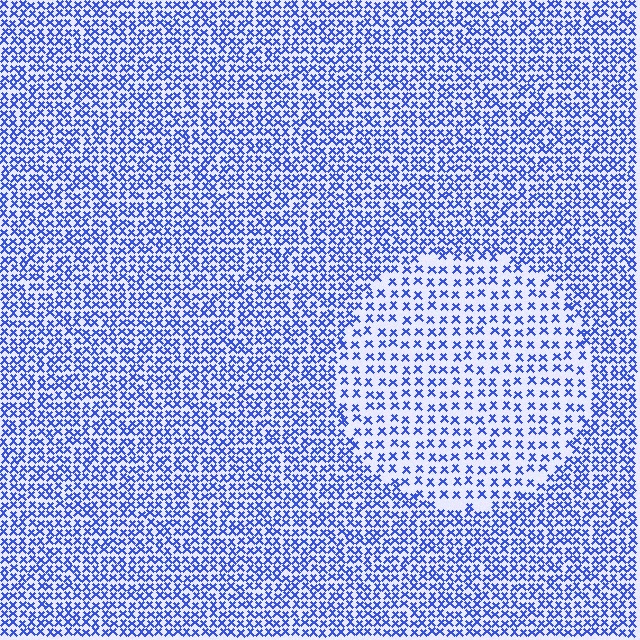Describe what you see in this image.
The image contains small blue elements arranged at two different densities. A circle-shaped region is visible where the elements are less densely packed than the surrounding area.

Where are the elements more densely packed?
The elements are more densely packed outside the circle boundary.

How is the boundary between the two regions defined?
The boundary is defined by a change in element density (approximately 1.9x ratio). All elements are the same color, size, and shape.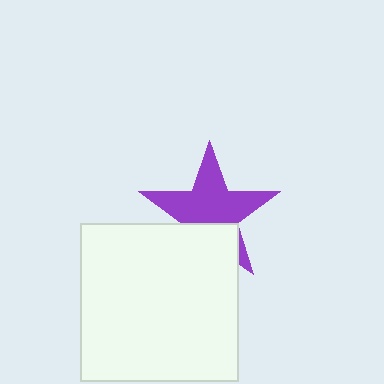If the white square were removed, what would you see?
You would see the complete purple star.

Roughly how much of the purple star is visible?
Most of it is visible (roughly 68%).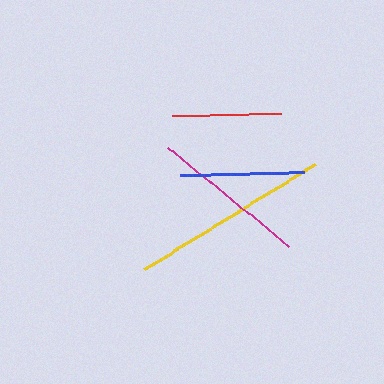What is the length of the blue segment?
The blue segment is approximately 123 pixels long.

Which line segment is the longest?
The yellow line is the longest at approximately 202 pixels.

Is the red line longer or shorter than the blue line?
The blue line is longer than the red line.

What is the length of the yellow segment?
The yellow segment is approximately 202 pixels long.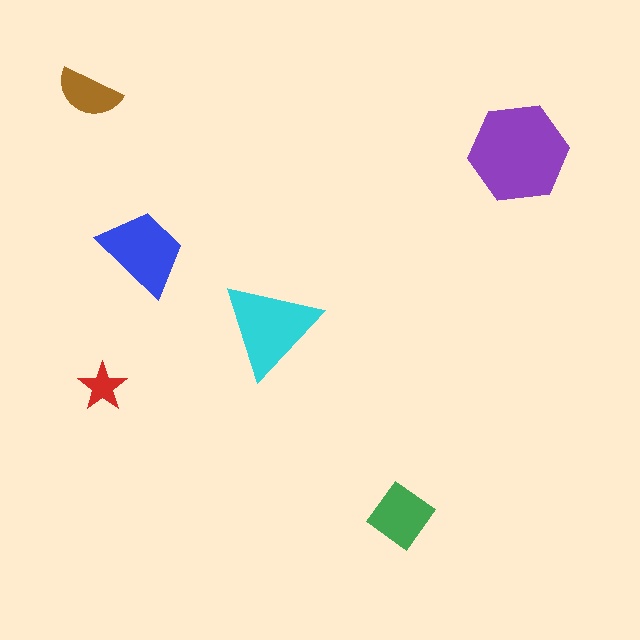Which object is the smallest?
The red star.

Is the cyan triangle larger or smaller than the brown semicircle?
Larger.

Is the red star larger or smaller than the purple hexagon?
Smaller.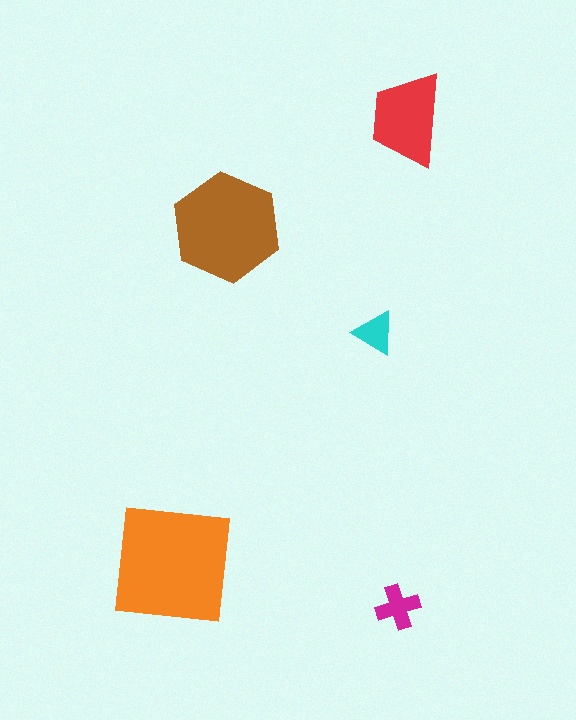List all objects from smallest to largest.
The cyan triangle, the magenta cross, the red trapezoid, the brown hexagon, the orange square.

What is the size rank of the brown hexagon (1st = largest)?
2nd.